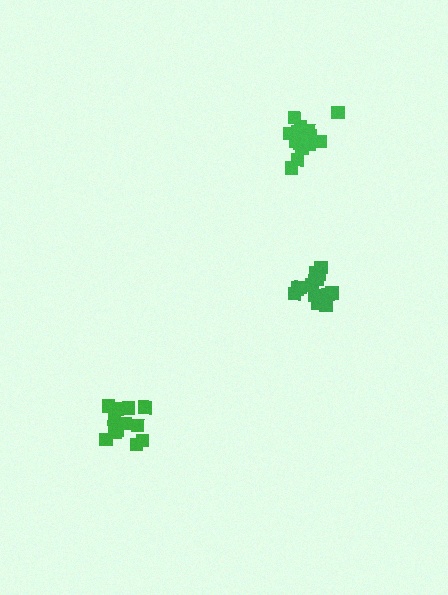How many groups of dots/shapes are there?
There are 3 groups.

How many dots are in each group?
Group 1: 14 dots, Group 2: 13 dots, Group 3: 15 dots (42 total).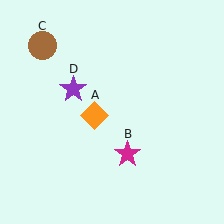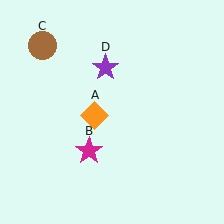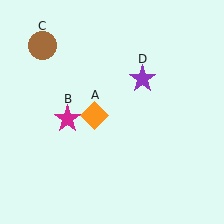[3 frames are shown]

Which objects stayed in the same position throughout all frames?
Orange diamond (object A) and brown circle (object C) remained stationary.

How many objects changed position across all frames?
2 objects changed position: magenta star (object B), purple star (object D).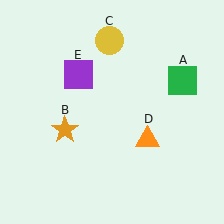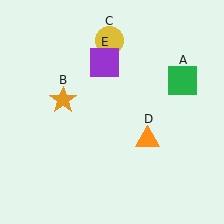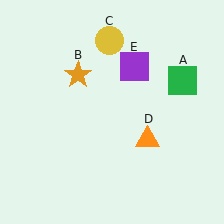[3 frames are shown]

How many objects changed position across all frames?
2 objects changed position: orange star (object B), purple square (object E).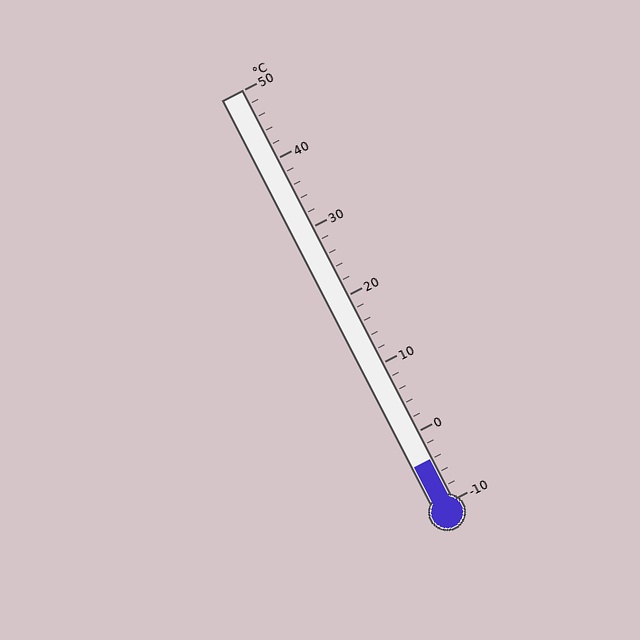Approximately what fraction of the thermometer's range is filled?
The thermometer is filled to approximately 10% of its range.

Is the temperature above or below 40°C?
The temperature is below 40°C.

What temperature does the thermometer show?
The thermometer shows approximately -4°C.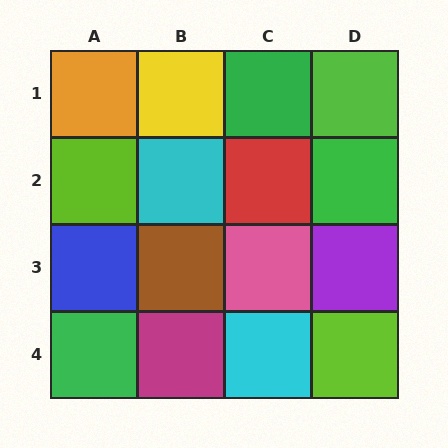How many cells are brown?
1 cell is brown.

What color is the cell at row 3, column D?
Purple.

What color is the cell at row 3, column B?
Brown.